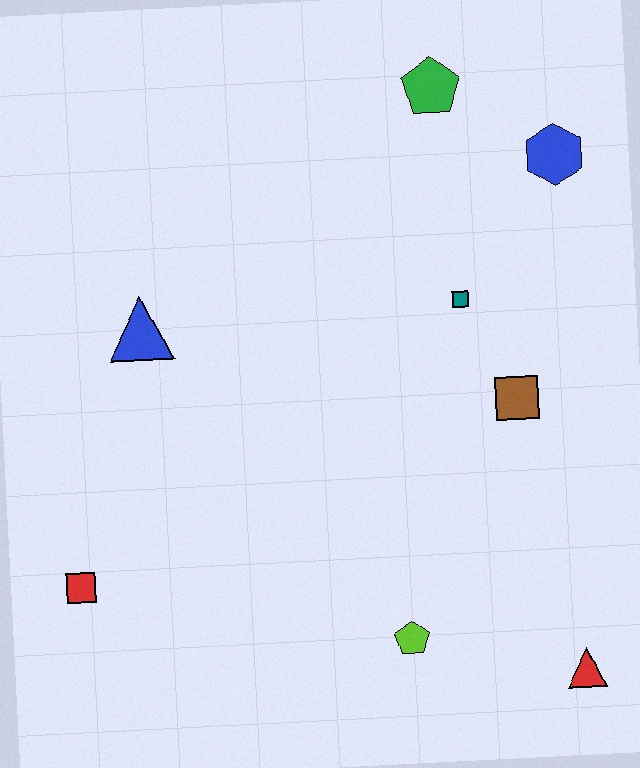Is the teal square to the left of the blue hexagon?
Yes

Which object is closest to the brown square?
The teal square is closest to the brown square.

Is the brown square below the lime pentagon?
No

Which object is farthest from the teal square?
The red square is farthest from the teal square.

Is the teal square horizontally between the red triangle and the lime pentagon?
Yes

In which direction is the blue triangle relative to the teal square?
The blue triangle is to the left of the teal square.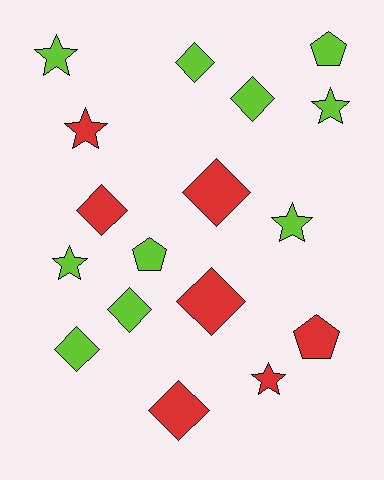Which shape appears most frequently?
Diamond, with 8 objects.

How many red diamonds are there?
There are 4 red diamonds.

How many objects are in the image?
There are 17 objects.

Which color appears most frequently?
Lime, with 10 objects.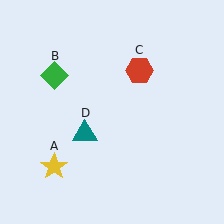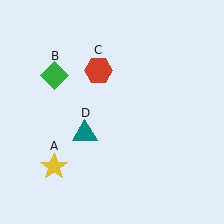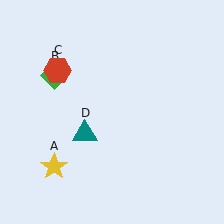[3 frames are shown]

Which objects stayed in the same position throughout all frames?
Yellow star (object A) and green diamond (object B) and teal triangle (object D) remained stationary.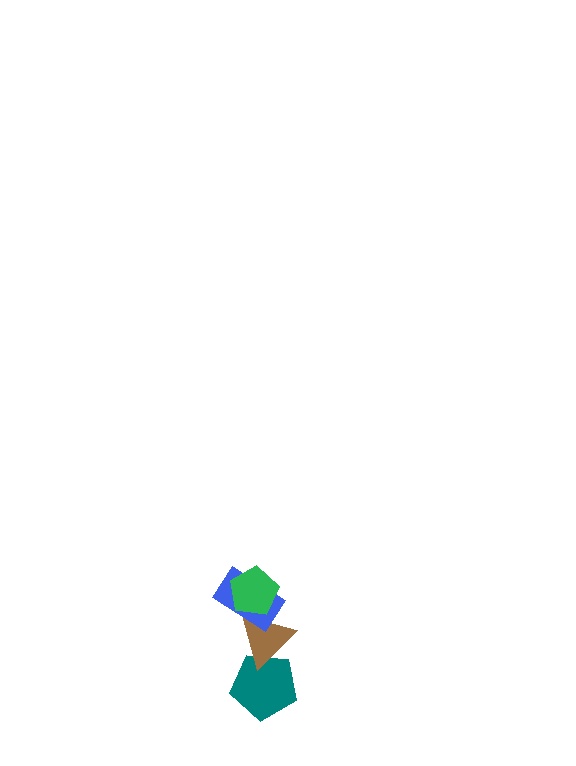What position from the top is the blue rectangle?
The blue rectangle is 2nd from the top.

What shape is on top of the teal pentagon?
The brown triangle is on top of the teal pentagon.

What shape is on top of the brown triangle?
The blue rectangle is on top of the brown triangle.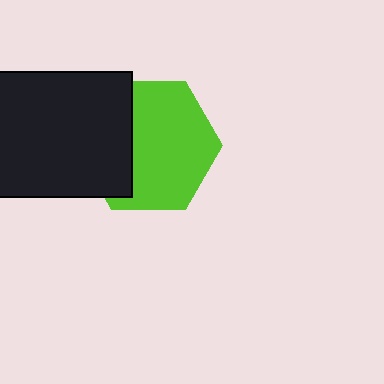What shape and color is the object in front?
The object in front is a black rectangle.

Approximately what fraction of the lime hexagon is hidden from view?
Roughly 34% of the lime hexagon is hidden behind the black rectangle.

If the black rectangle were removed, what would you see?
You would see the complete lime hexagon.